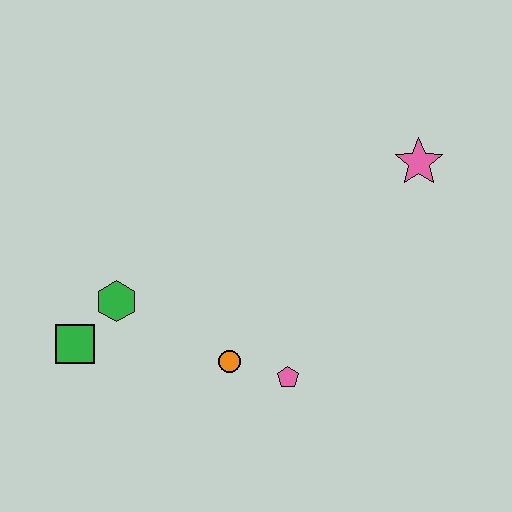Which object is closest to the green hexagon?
The green square is closest to the green hexagon.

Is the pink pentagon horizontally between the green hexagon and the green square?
No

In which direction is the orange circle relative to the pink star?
The orange circle is below the pink star.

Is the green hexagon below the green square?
No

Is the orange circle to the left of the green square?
No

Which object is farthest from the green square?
The pink star is farthest from the green square.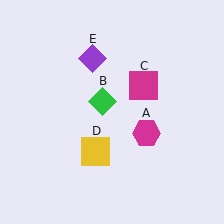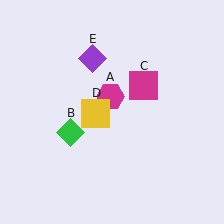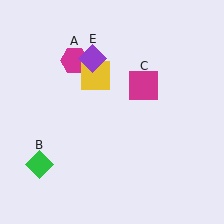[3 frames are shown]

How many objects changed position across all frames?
3 objects changed position: magenta hexagon (object A), green diamond (object B), yellow square (object D).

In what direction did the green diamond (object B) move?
The green diamond (object B) moved down and to the left.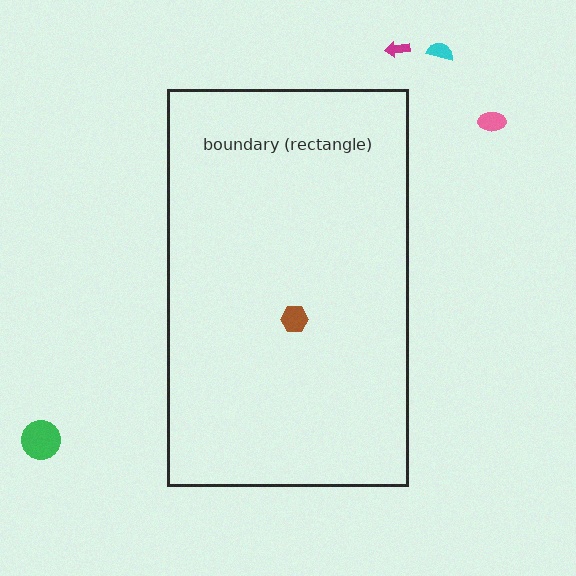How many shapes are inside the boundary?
1 inside, 4 outside.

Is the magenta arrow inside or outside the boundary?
Outside.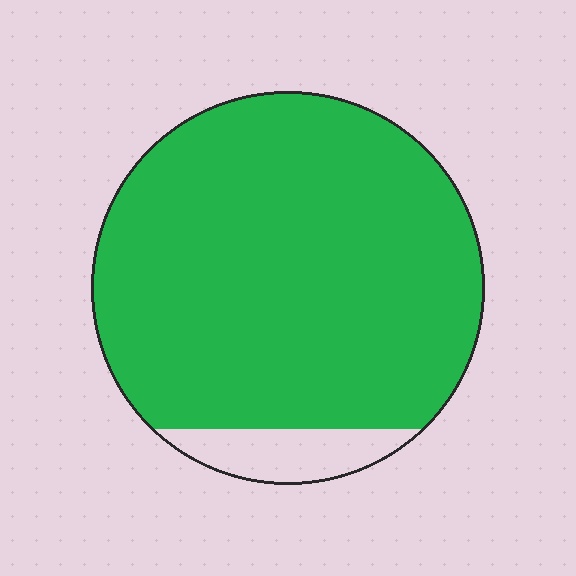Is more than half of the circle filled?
Yes.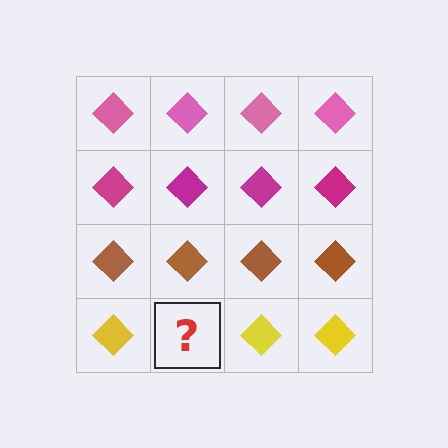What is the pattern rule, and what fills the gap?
The rule is that each row has a consistent color. The gap should be filled with a yellow diamond.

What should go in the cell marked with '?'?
The missing cell should contain a yellow diamond.